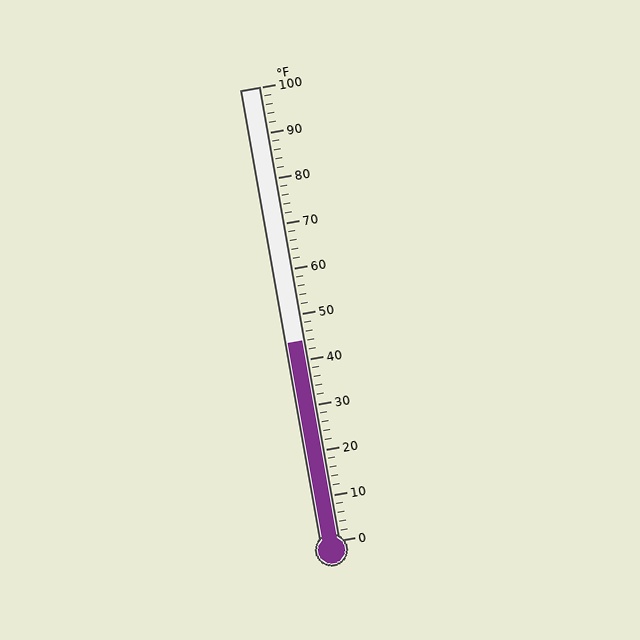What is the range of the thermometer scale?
The thermometer scale ranges from 0°F to 100°F.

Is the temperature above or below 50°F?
The temperature is below 50°F.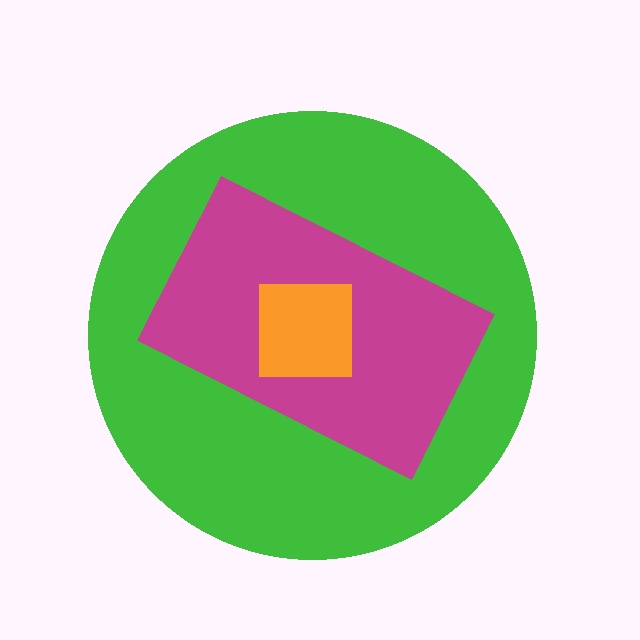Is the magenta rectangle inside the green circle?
Yes.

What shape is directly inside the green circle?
The magenta rectangle.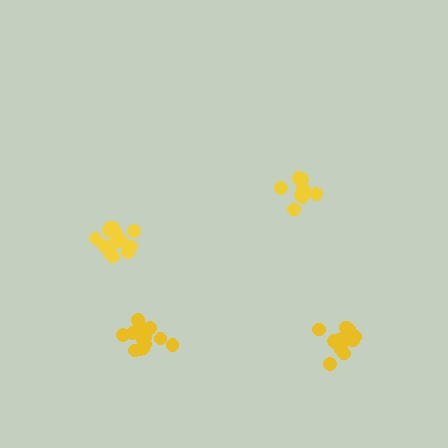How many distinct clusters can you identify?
There are 4 distinct clusters.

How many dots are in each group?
Group 1: 15 dots, Group 2: 14 dots, Group 3: 13 dots, Group 4: 10 dots (52 total).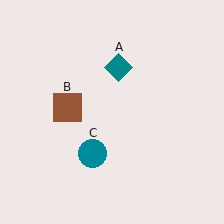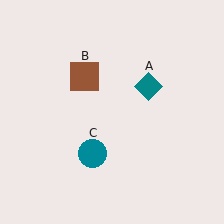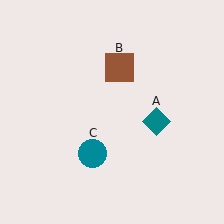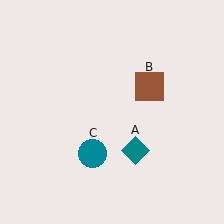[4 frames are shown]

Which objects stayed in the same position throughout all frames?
Teal circle (object C) remained stationary.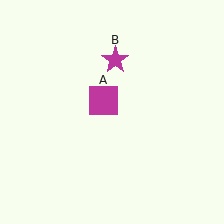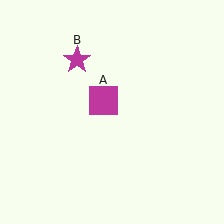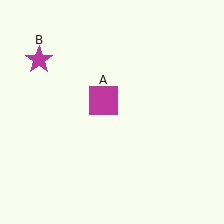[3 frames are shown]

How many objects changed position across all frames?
1 object changed position: magenta star (object B).